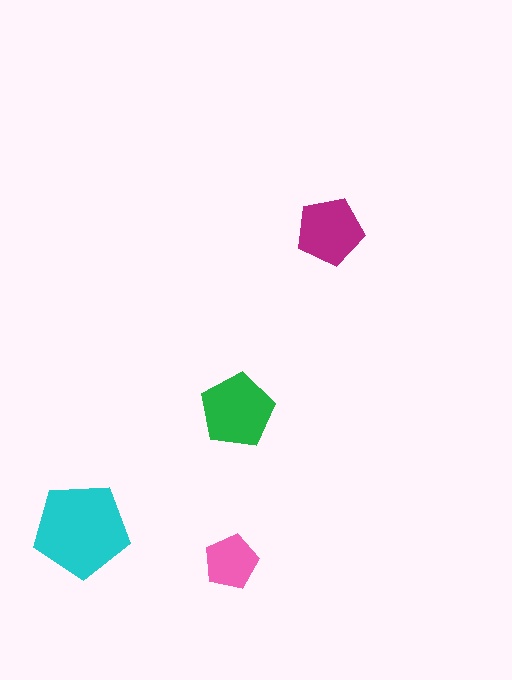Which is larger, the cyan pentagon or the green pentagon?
The cyan one.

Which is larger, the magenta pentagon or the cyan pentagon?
The cyan one.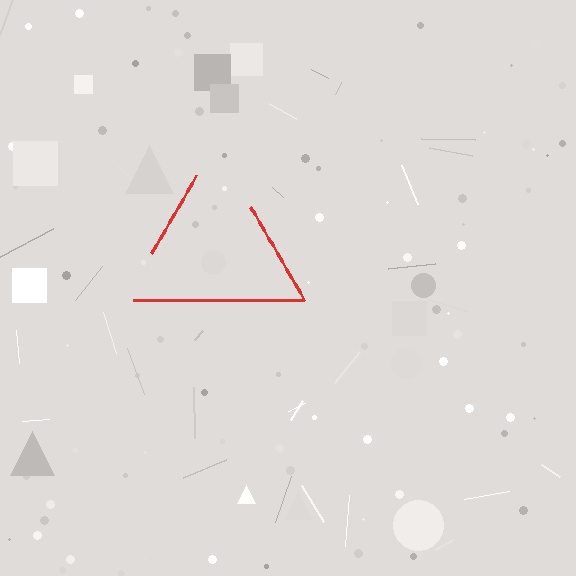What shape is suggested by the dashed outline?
The dashed outline suggests a triangle.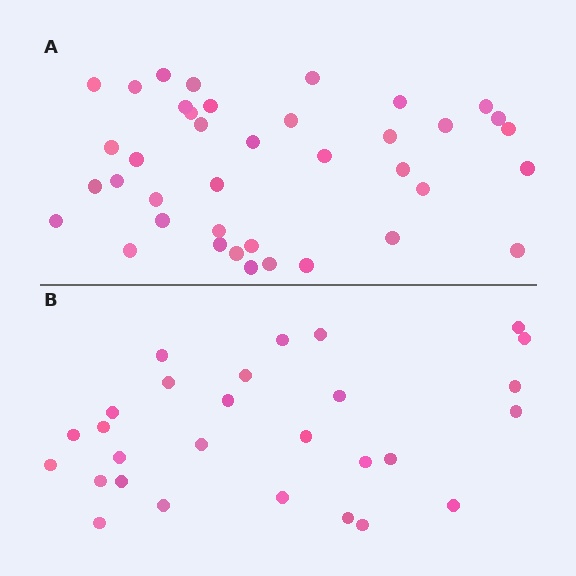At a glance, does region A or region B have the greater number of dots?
Region A (the top region) has more dots.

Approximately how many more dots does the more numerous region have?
Region A has roughly 12 or so more dots than region B.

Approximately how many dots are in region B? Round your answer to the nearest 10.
About 30 dots. (The exact count is 28, which rounds to 30.)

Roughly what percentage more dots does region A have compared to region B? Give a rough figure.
About 40% more.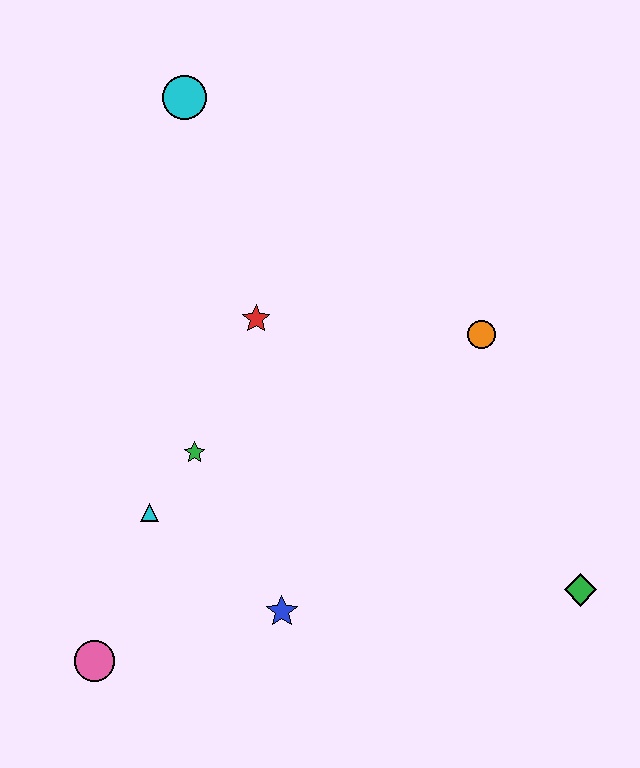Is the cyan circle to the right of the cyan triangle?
Yes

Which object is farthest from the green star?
The green diamond is farthest from the green star.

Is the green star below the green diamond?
No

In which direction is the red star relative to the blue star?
The red star is above the blue star.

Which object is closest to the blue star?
The cyan triangle is closest to the blue star.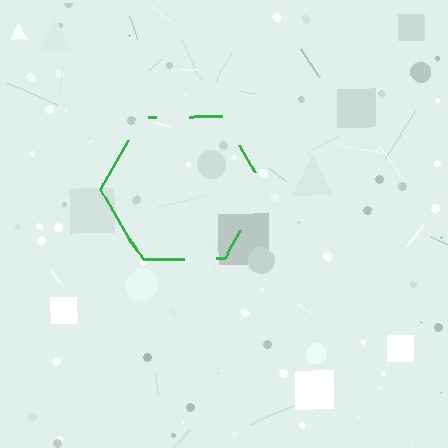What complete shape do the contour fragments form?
The contour fragments form a hexagon.